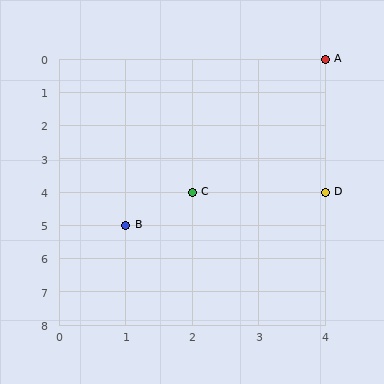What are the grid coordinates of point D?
Point D is at grid coordinates (4, 4).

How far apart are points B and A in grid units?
Points B and A are 3 columns and 5 rows apart (about 5.8 grid units diagonally).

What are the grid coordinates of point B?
Point B is at grid coordinates (1, 5).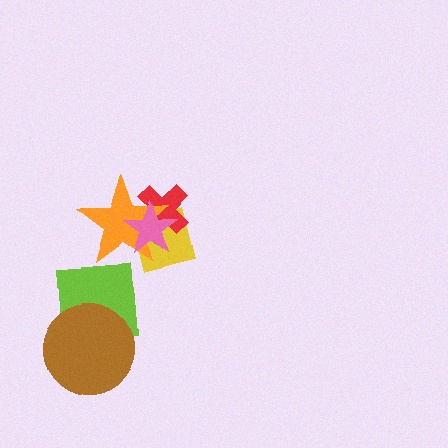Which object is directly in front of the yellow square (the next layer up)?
The red cross is directly in front of the yellow square.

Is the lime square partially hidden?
Yes, it is partially covered by another shape.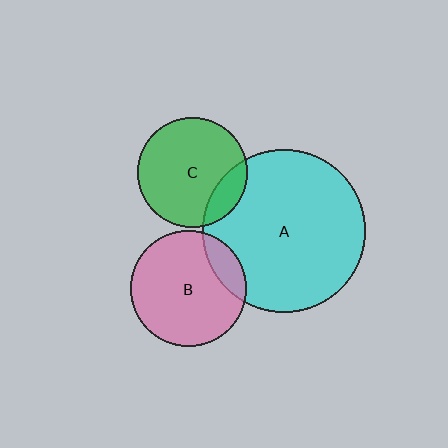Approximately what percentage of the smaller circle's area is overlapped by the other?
Approximately 15%.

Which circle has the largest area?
Circle A (cyan).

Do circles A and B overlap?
Yes.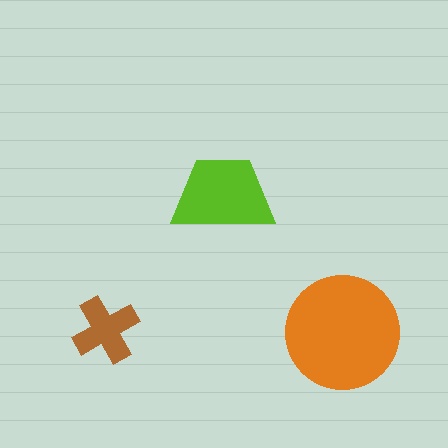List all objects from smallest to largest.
The brown cross, the lime trapezoid, the orange circle.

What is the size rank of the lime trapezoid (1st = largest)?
2nd.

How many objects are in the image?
There are 3 objects in the image.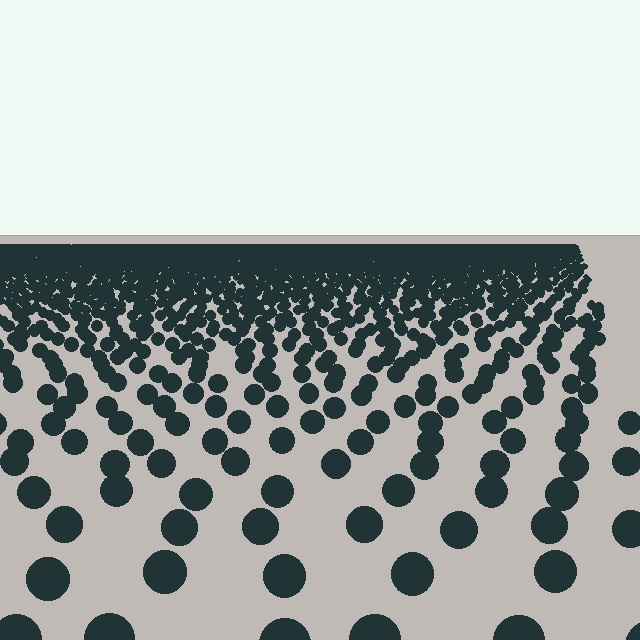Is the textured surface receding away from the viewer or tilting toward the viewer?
The surface is receding away from the viewer. Texture elements get smaller and denser toward the top.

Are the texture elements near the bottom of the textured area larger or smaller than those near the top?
Larger. Near the bottom, elements are closer to the viewer and appear at a bigger on-screen size.